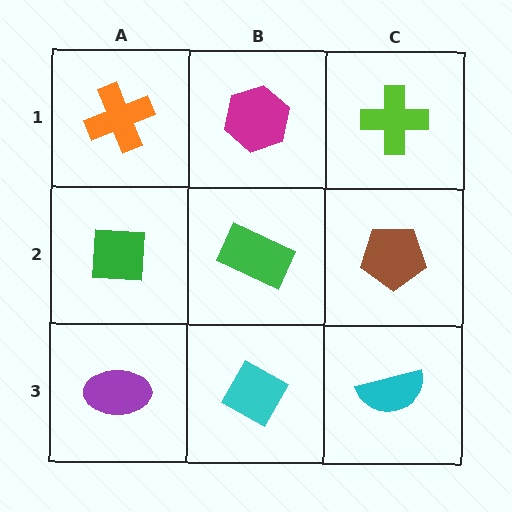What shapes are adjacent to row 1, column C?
A brown pentagon (row 2, column C), a magenta hexagon (row 1, column B).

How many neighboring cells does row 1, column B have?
3.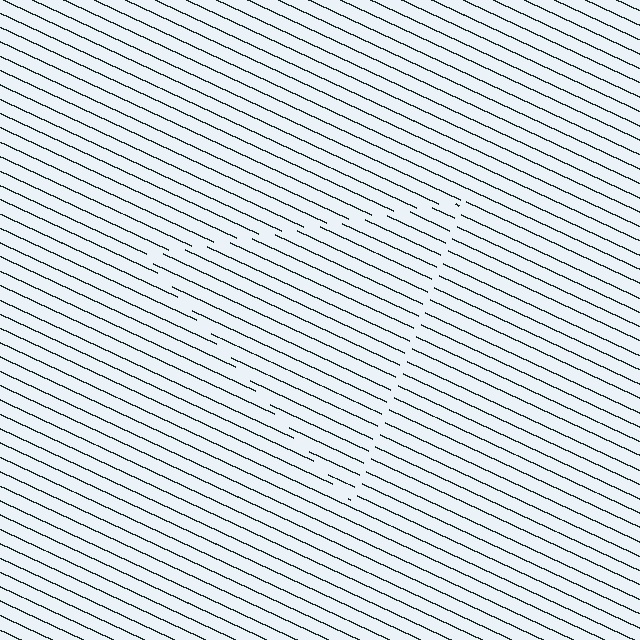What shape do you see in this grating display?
An illusory triangle. The interior of the shape contains the same grating, shifted by half a period — the contour is defined by the phase discontinuity where line-ends from the inner and outer gratings abut.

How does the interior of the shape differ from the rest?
The interior of the shape contains the same grating, shifted by half a period — the contour is defined by the phase discontinuity where line-ends from the inner and outer gratings abut.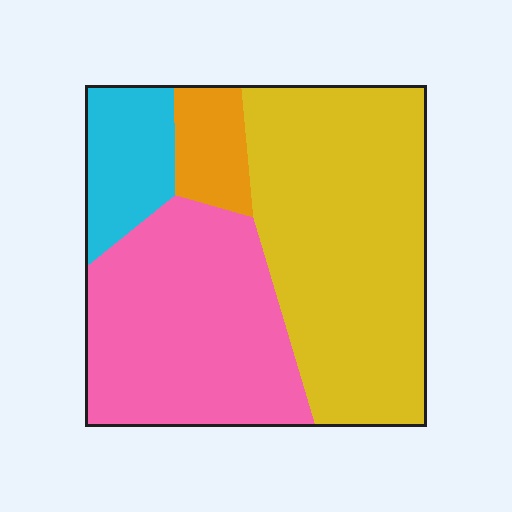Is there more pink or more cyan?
Pink.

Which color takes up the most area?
Yellow, at roughly 45%.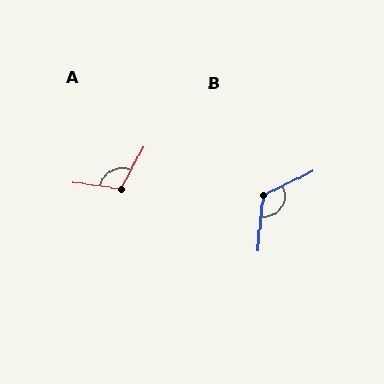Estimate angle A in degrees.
Approximately 110 degrees.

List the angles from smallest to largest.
A (110°), B (122°).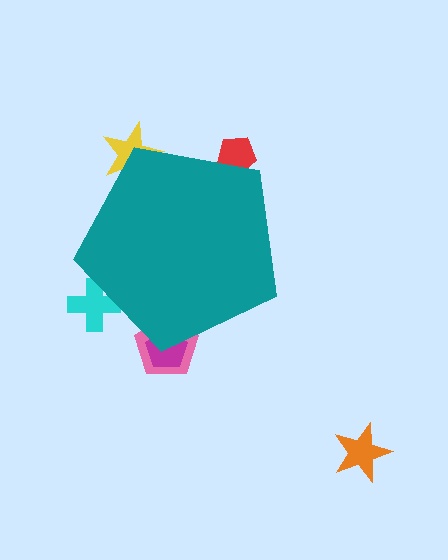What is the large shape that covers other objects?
A teal pentagon.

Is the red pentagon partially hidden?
Yes, the red pentagon is partially hidden behind the teal pentagon.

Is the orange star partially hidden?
No, the orange star is fully visible.